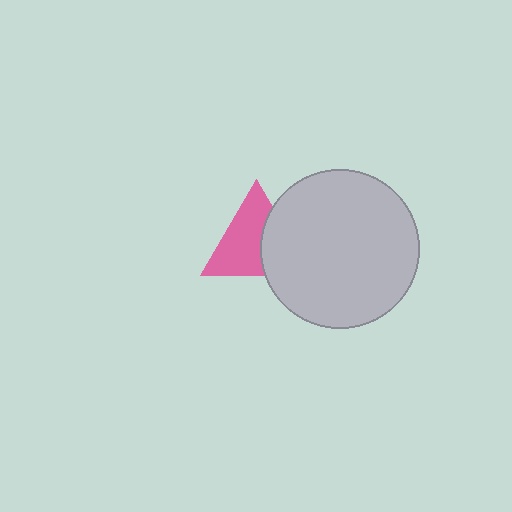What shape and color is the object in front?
The object in front is a light gray circle.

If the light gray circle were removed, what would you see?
You would see the complete pink triangle.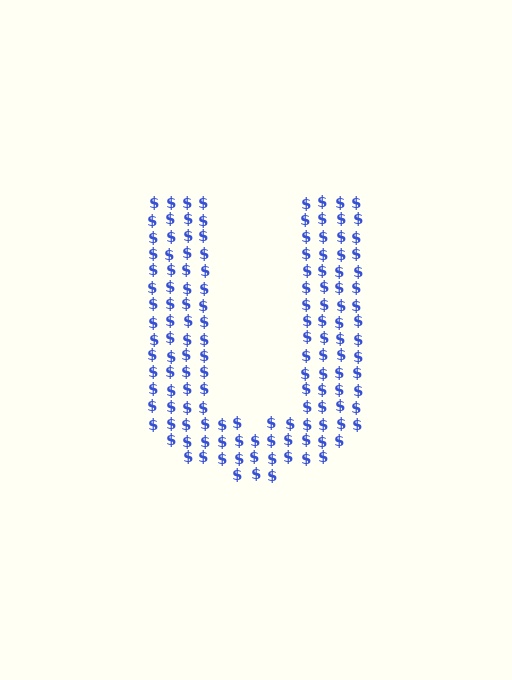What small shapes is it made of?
It is made of small dollar signs.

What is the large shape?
The large shape is the letter U.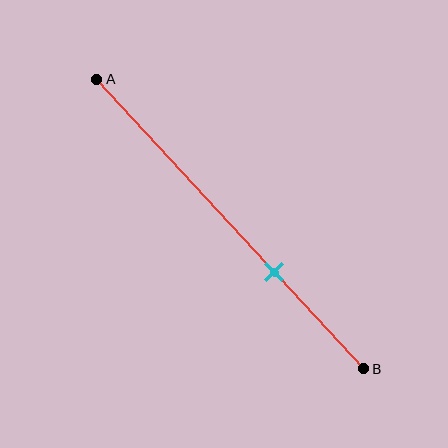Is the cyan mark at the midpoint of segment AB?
No, the mark is at about 65% from A, not at the 50% midpoint.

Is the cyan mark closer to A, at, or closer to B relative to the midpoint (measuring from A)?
The cyan mark is closer to point B than the midpoint of segment AB.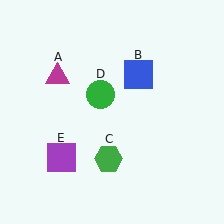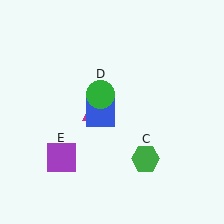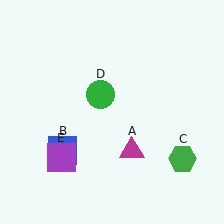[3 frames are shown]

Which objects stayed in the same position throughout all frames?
Green circle (object D) and purple square (object E) remained stationary.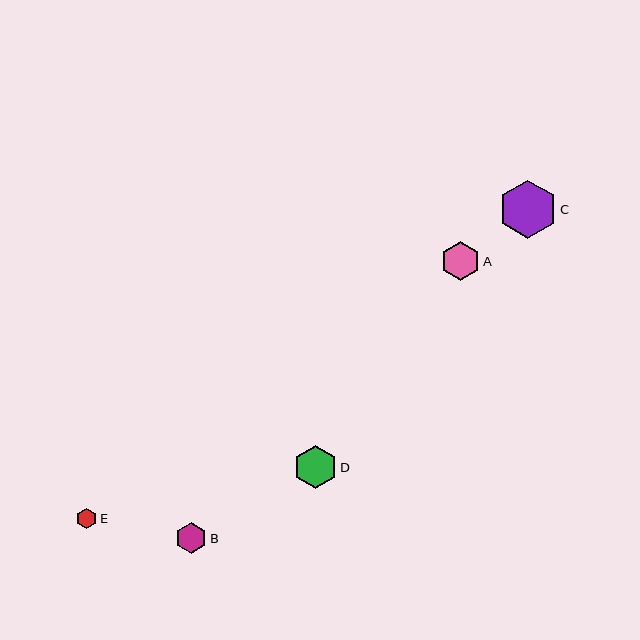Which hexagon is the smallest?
Hexagon E is the smallest with a size of approximately 20 pixels.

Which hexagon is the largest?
Hexagon C is the largest with a size of approximately 58 pixels.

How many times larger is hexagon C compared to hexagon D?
Hexagon C is approximately 1.3 times the size of hexagon D.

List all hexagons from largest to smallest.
From largest to smallest: C, D, A, B, E.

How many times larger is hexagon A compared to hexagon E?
Hexagon A is approximately 1.9 times the size of hexagon E.